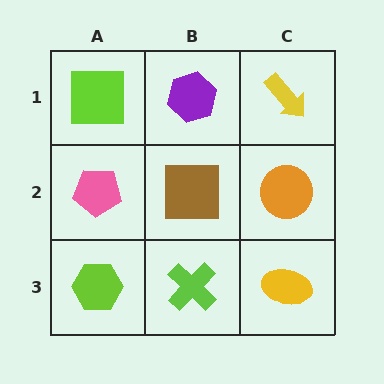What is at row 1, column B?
A purple hexagon.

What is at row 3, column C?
A yellow ellipse.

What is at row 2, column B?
A brown square.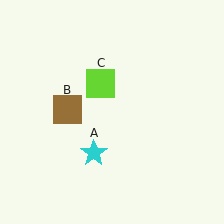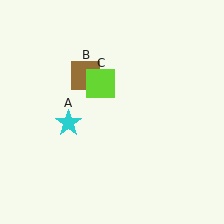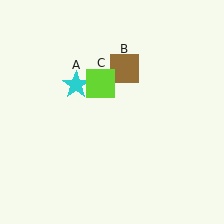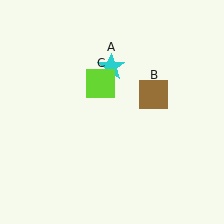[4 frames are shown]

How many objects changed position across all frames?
2 objects changed position: cyan star (object A), brown square (object B).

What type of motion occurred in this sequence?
The cyan star (object A), brown square (object B) rotated clockwise around the center of the scene.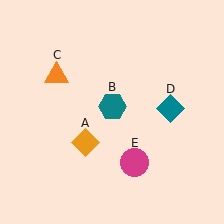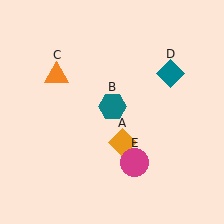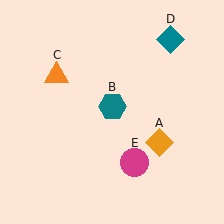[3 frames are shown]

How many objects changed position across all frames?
2 objects changed position: orange diamond (object A), teal diamond (object D).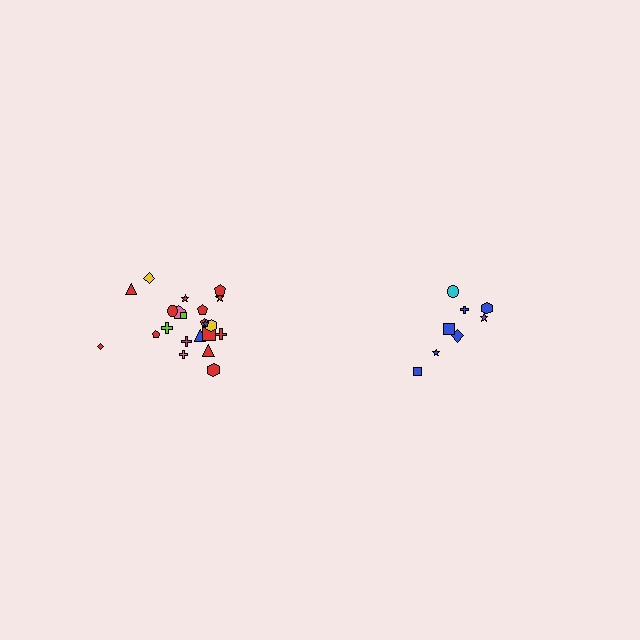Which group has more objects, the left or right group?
The left group.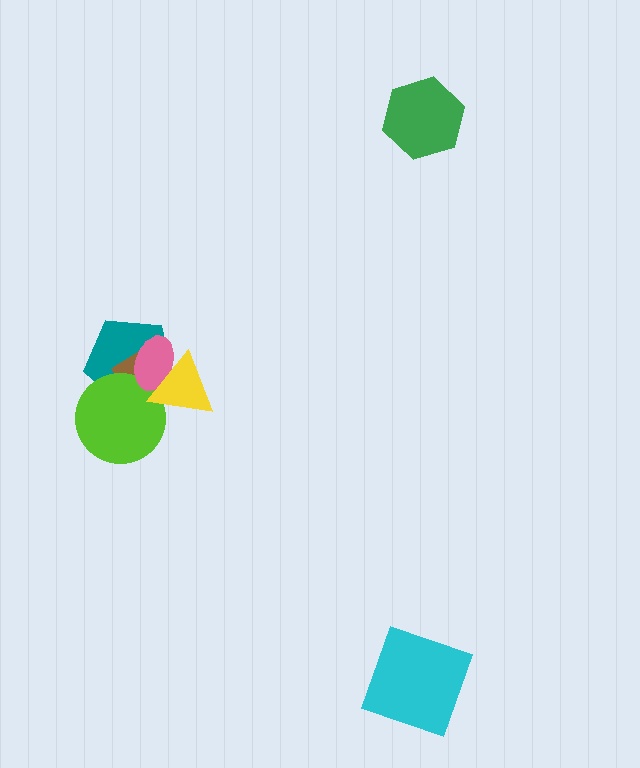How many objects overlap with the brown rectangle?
4 objects overlap with the brown rectangle.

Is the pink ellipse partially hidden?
Yes, it is partially covered by another shape.